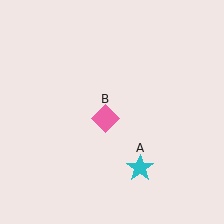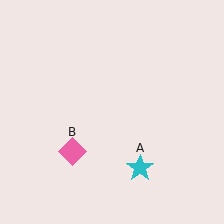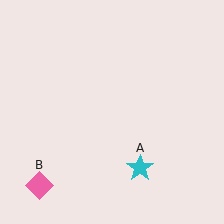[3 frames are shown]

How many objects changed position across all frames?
1 object changed position: pink diamond (object B).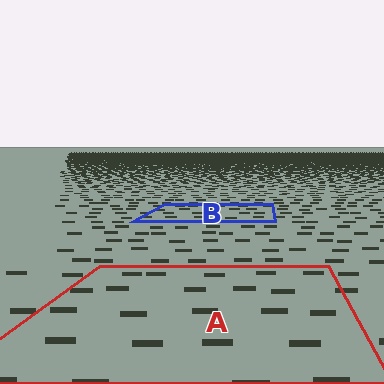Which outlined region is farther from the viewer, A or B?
Region B is farther from the viewer — the texture elements inside it appear smaller and more densely packed.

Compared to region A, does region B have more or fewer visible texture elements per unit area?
Region B has more texture elements per unit area — they are packed more densely because it is farther away.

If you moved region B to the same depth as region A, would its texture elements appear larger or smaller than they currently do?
They would appear larger. At a closer depth, the same texture elements are projected at a bigger on-screen size.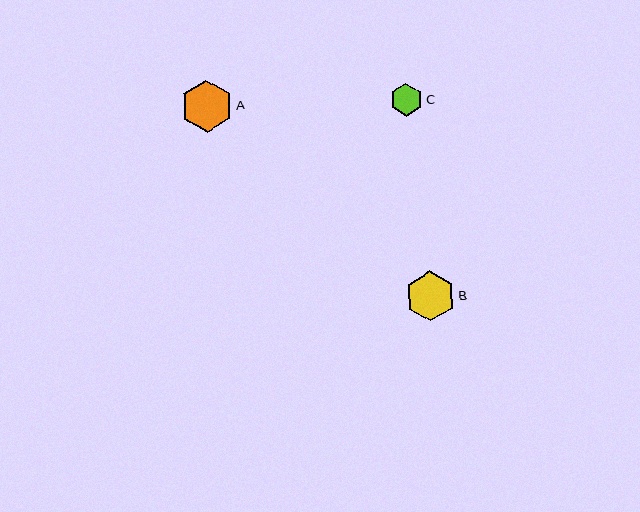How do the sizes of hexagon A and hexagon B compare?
Hexagon A and hexagon B are approximately the same size.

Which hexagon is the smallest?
Hexagon C is the smallest with a size of approximately 33 pixels.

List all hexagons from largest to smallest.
From largest to smallest: A, B, C.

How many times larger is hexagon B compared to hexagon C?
Hexagon B is approximately 1.5 times the size of hexagon C.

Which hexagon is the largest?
Hexagon A is the largest with a size of approximately 52 pixels.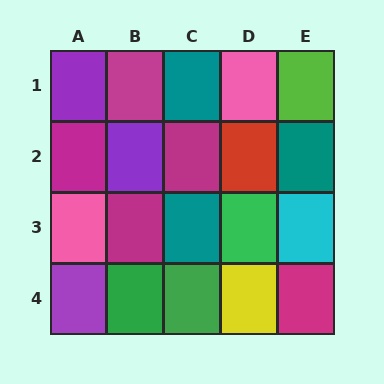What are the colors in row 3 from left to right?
Pink, magenta, teal, green, cyan.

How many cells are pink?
2 cells are pink.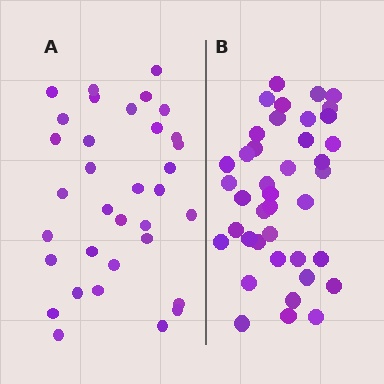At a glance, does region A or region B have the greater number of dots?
Region B (the right region) has more dots.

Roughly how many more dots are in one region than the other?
Region B has about 6 more dots than region A.